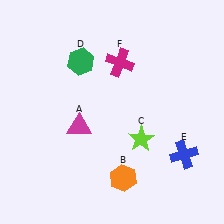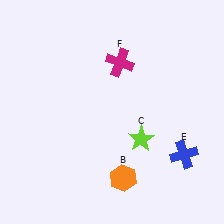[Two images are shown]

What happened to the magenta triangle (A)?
The magenta triangle (A) was removed in Image 2. It was in the bottom-left area of Image 1.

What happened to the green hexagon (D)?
The green hexagon (D) was removed in Image 2. It was in the top-left area of Image 1.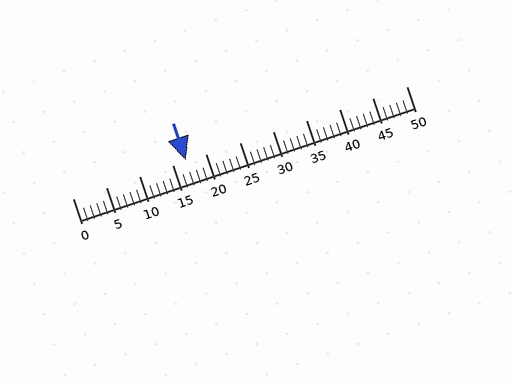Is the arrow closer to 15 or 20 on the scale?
The arrow is closer to 15.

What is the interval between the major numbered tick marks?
The major tick marks are spaced 5 units apart.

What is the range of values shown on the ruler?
The ruler shows values from 0 to 50.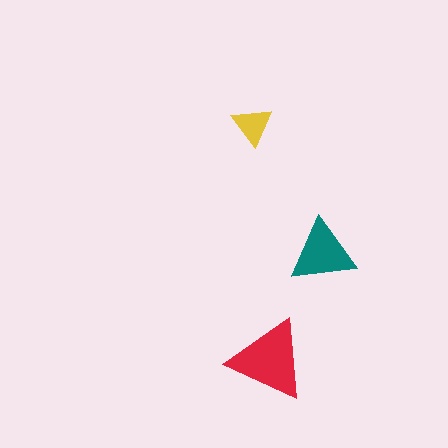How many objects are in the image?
There are 3 objects in the image.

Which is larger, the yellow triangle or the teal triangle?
The teal one.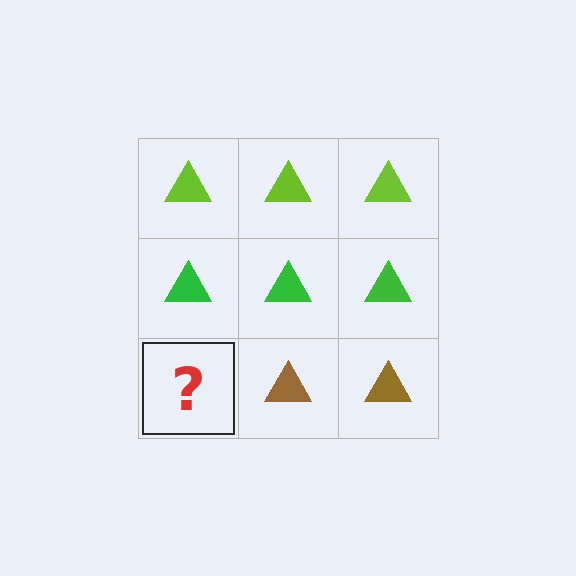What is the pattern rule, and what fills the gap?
The rule is that each row has a consistent color. The gap should be filled with a brown triangle.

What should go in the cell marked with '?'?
The missing cell should contain a brown triangle.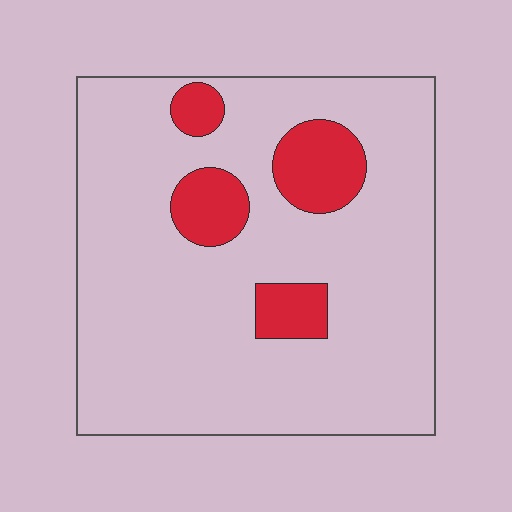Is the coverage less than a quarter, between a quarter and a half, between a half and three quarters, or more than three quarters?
Less than a quarter.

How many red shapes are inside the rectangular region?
4.